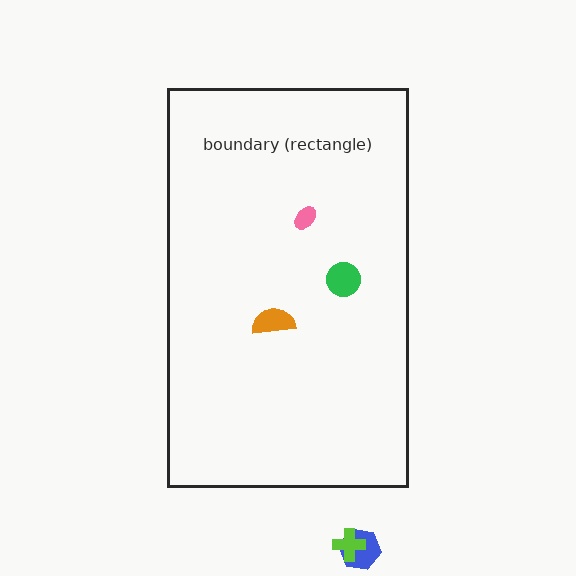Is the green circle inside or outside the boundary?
Inside.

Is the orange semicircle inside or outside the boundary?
Inside.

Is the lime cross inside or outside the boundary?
Outside.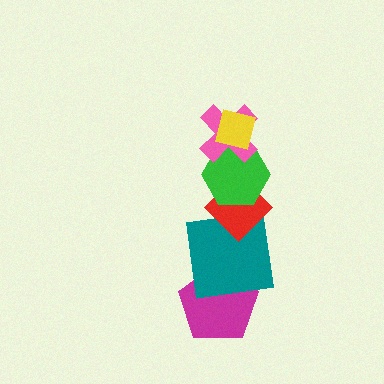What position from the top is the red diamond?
The red diamond is 4th from the top.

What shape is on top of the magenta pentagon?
The teal square is on top of the magenta pentagon.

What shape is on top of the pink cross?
The yellow square is on top of the pink cross.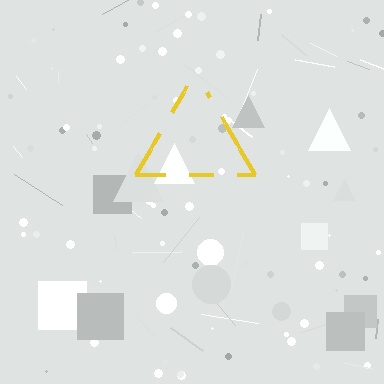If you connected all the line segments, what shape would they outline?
They would outline a triangle.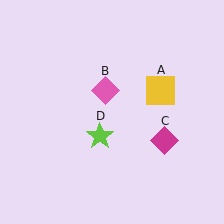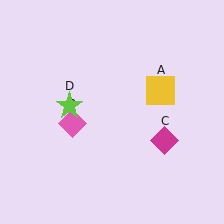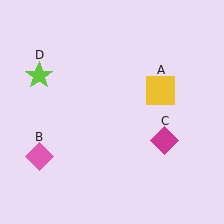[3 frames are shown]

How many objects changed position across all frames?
2 objects changed position: pink diamond (object B), lime star (object D).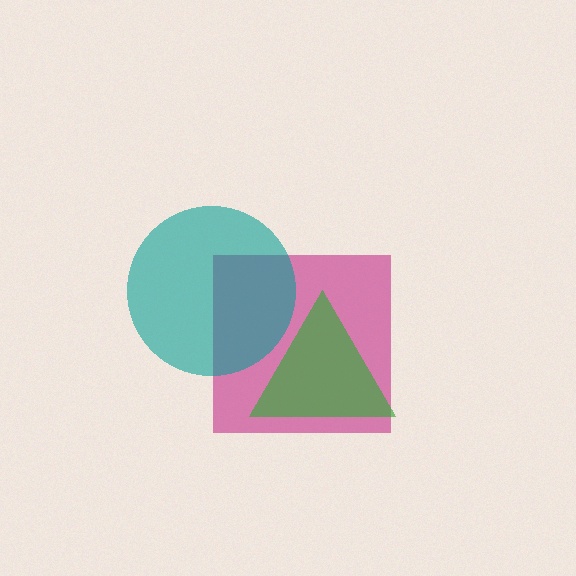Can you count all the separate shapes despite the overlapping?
Yes, there are 3 separate shapes.